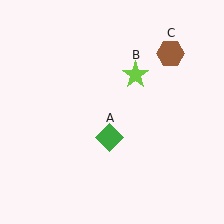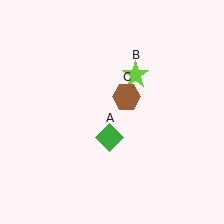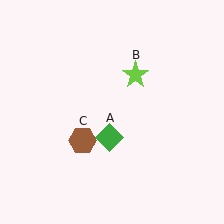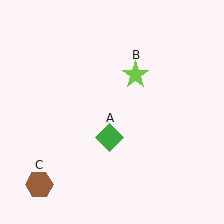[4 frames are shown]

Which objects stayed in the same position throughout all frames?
Green diamond (object A) and lime star (object B) remained stationary.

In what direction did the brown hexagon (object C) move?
The brown hexagon (object C) moved down and to the left.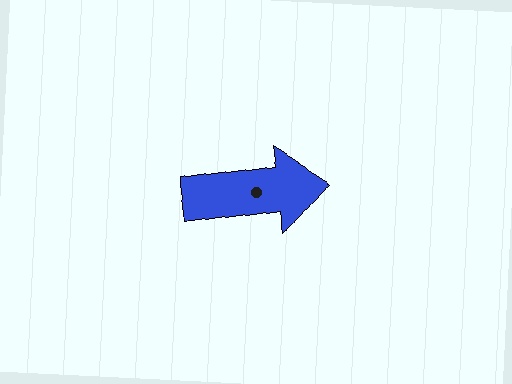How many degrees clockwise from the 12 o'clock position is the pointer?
Approximately 82 degrees.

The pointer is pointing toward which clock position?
Roughly 3 o'clock.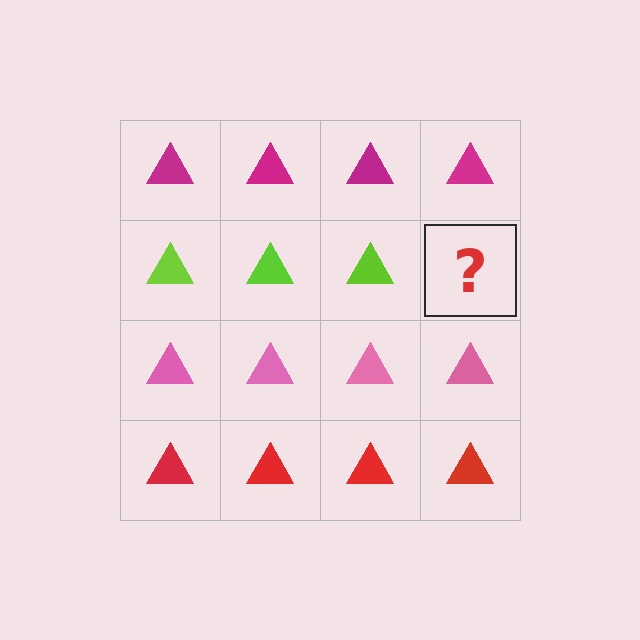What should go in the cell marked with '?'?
The missing cell should contain a lime triangle.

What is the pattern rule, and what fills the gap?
The rule is that each row has a consistent color. The gap should be filled with a lime triangle.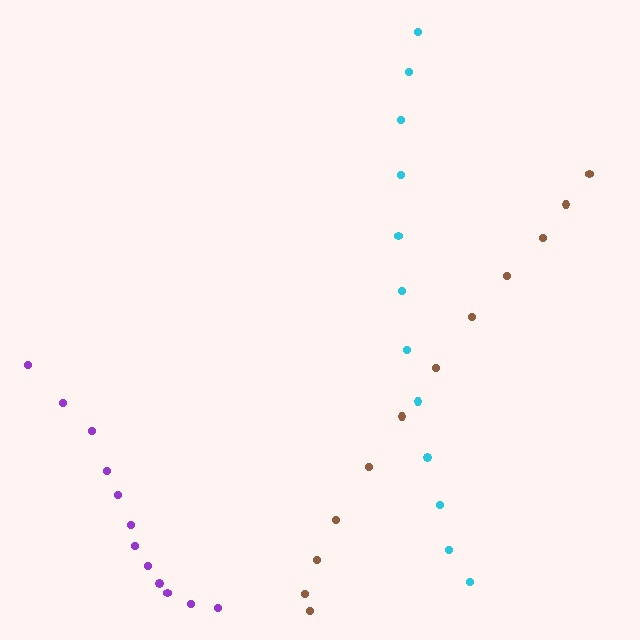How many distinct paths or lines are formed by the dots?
There are 3 distinct paths.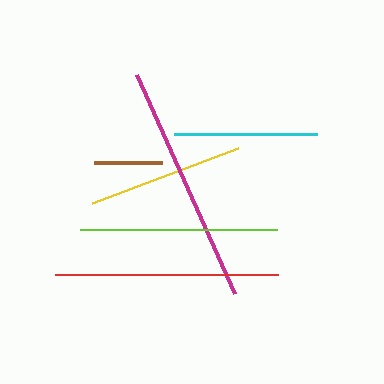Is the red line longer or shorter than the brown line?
The red line is longer than the brown line.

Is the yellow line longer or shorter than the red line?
The red line is longer than the yellow line.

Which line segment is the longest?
The magenta line is the longest at approximately 241 pixels.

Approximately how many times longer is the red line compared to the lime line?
The red line is approximately 1.1 times the length of the lime line.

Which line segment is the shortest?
The brown line is the shortest at approximately 68 pixels.